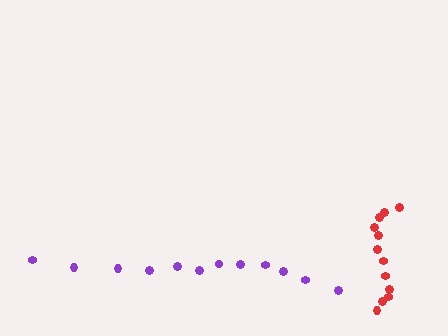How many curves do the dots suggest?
There are 2 distinct paths.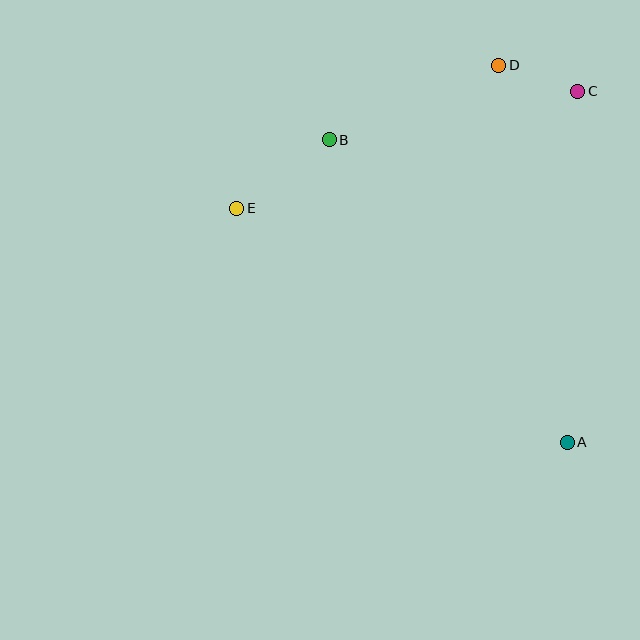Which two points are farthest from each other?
Points A and E are farthest from each other.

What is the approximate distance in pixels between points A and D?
The distance between A and D is approximately 383 pixels.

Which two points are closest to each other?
Points C and D are closest to each other.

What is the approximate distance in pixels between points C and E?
The distance between C and E is approximately 361 pixels.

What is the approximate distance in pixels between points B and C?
The distance between B and C is approximately 253 pixels.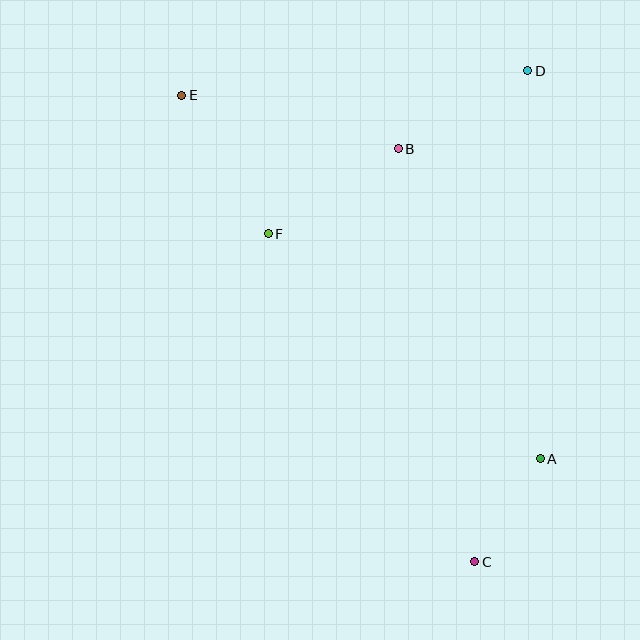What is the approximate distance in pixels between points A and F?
The distance between A and F is approximately 353 pixels.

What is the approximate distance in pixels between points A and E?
The distance between A and E is approximately 511 pixels.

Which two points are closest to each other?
Points A and C are closest to each other.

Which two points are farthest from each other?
Points C and E are farthest from each other.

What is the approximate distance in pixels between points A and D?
The distance between A and D is approximately 389 pixels.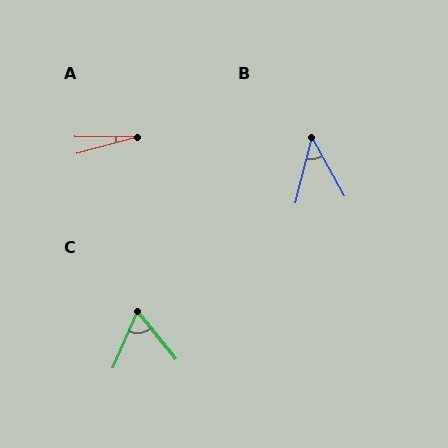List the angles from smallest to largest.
A (16°), B (43°), C (63°).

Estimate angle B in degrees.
Approximately 43 degrees.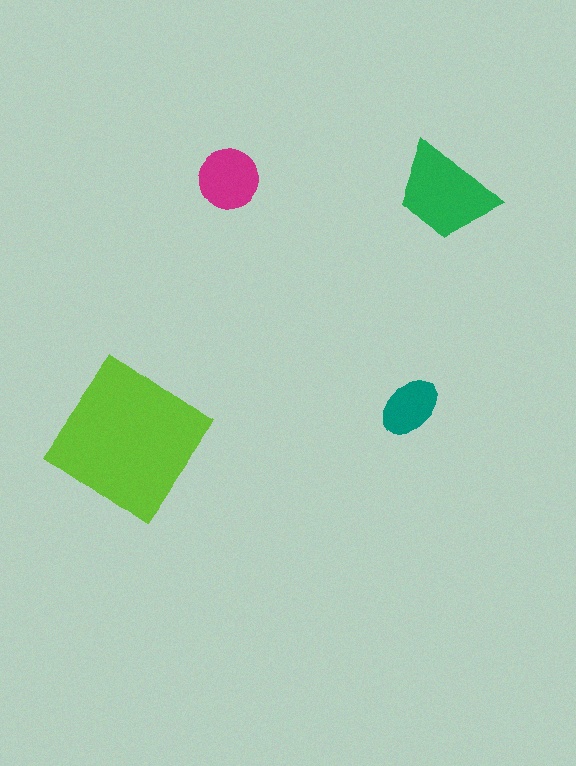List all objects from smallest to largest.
The teal ellipse, the magenta circle, the green trapezoid, the lime diamond.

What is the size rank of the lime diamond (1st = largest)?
1st.